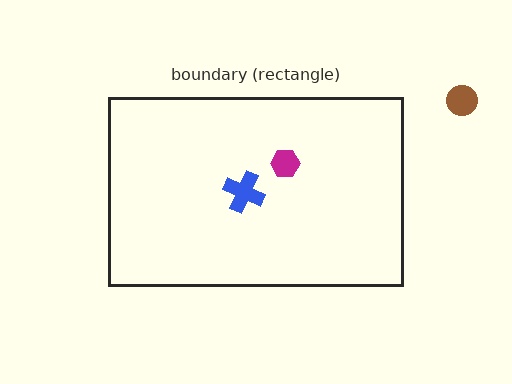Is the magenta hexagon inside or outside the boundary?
Inside.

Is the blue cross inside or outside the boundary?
Inside.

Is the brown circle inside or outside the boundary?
Outside.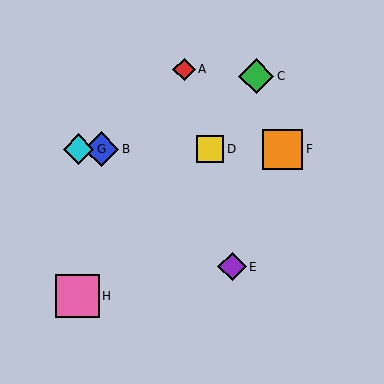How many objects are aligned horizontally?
4 objects (B, D, F, G) are aligned horizontally.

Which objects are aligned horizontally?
Objects B, D, F, G are aligned horizontally.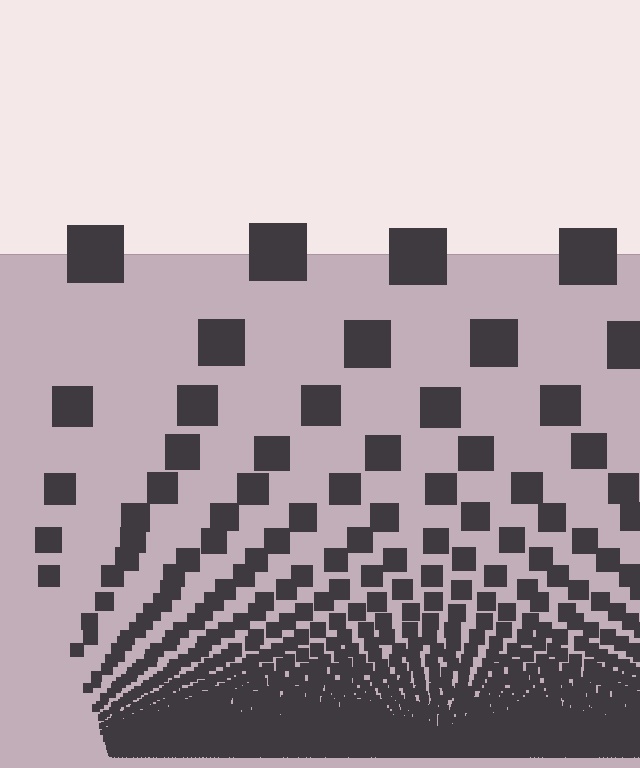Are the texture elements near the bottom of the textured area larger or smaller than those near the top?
Smaller. The gradient is inverted — elements near the bottom are smaller and denser.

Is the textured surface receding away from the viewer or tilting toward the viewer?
The surface appears to tilt toward the viewer. Texture elements get larger and sparser toward the top.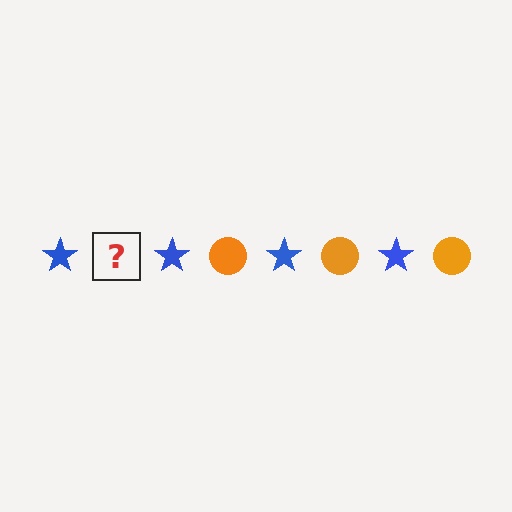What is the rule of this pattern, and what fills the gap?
The rule is that the pattern alternates between blue star and orange circle. The gap should be filled with an orange circle.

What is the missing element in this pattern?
The missing element is an orange circle.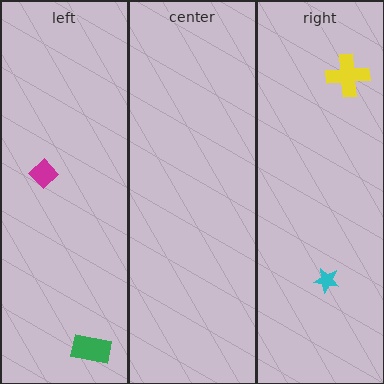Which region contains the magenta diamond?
The left region.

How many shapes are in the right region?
2.